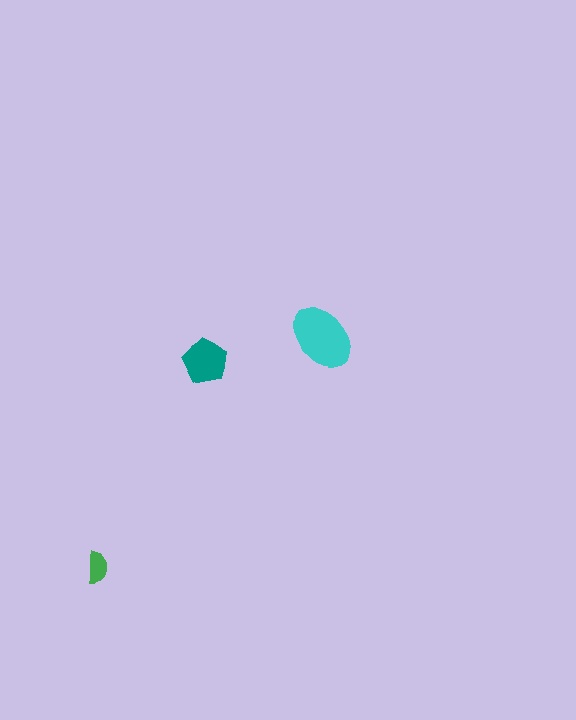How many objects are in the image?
There are 3 objects in the image.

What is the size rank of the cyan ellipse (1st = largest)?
1st.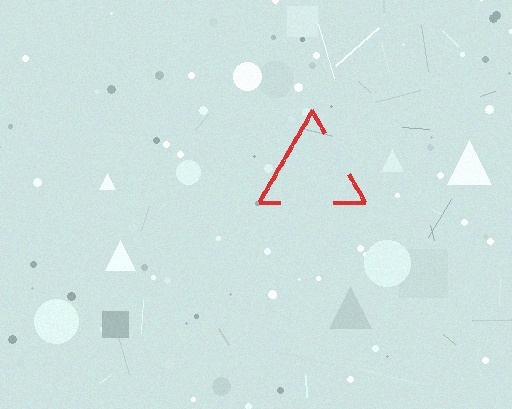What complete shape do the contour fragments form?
The contour fragments form a triangle.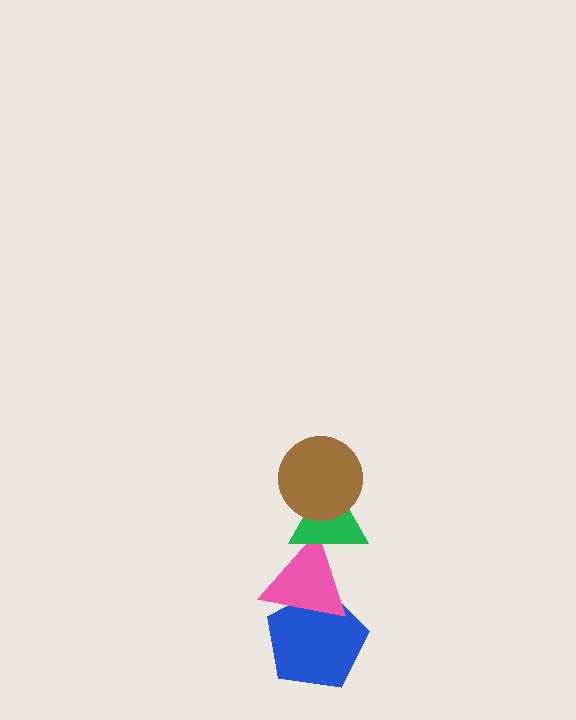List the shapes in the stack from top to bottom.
From top to bottom: the brown circle, the green triangle, the pink triangle, the blue pentagon.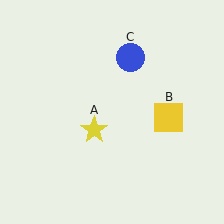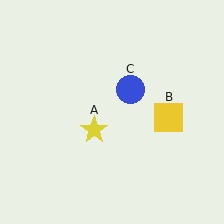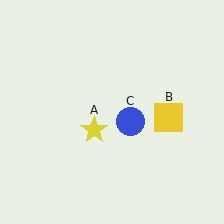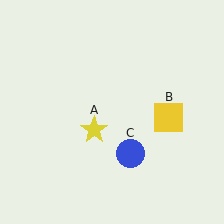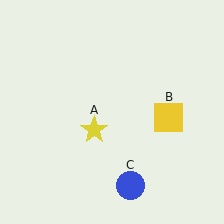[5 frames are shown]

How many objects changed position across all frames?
1 object changed position: blue circle (object C).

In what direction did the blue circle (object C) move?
The blue circle (object C) moved down.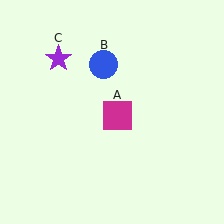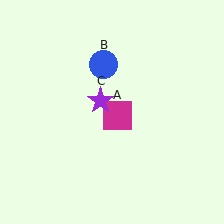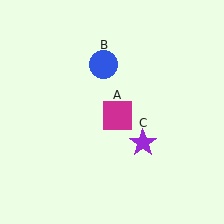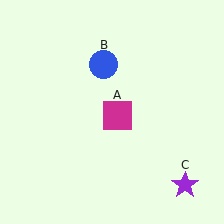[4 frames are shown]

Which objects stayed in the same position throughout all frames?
Magenta square (object A) and blue circle (object B) remained stationary.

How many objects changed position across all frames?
1 object changed position: purple star (object C).